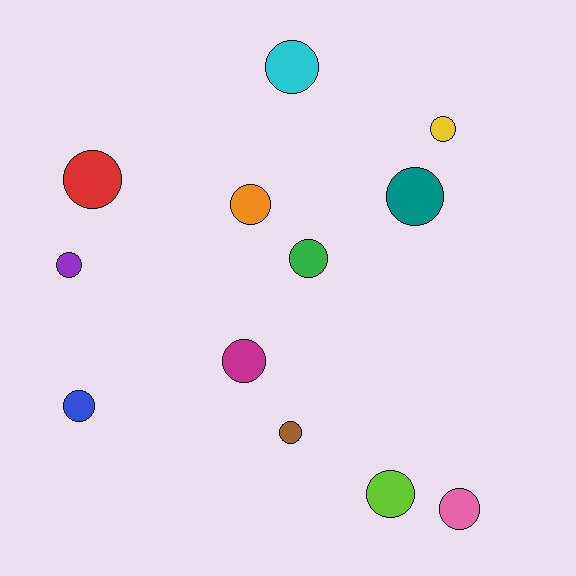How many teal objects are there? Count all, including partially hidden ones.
There is 1 teal object.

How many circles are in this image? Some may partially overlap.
There are 12 circles.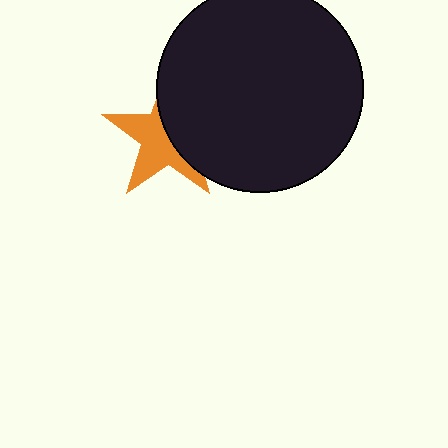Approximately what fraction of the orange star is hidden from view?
Roughly 47% of the orange star is hidden behind the black circle.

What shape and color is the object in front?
The object in front is a black circle.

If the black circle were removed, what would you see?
You would see the complete orange star.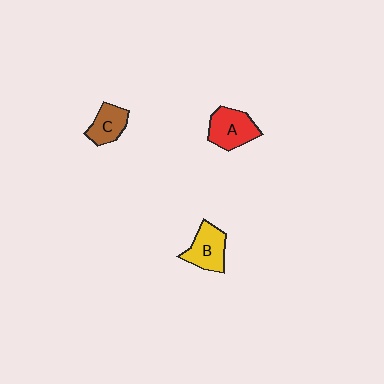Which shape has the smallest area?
Shape C (brown).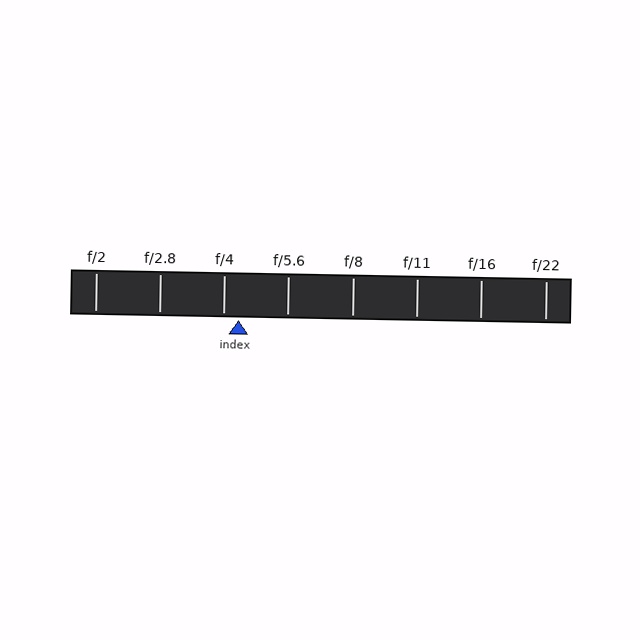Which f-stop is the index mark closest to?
The index mark is closest to f/4.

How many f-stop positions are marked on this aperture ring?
There are 8 f-stop positions marked.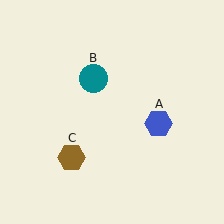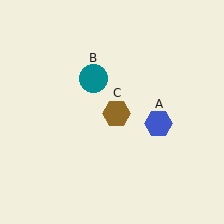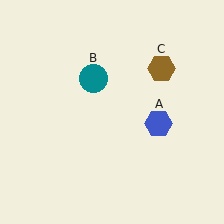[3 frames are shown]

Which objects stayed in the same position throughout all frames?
Blue hexagon (object A) and teal circle (object B) remained stationary.